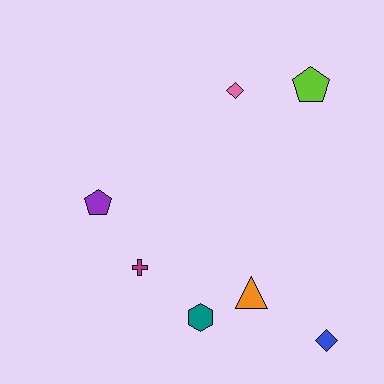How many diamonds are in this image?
There are 2 diamonds.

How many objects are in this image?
There are 7 objects.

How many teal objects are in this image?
There is 1 teal object.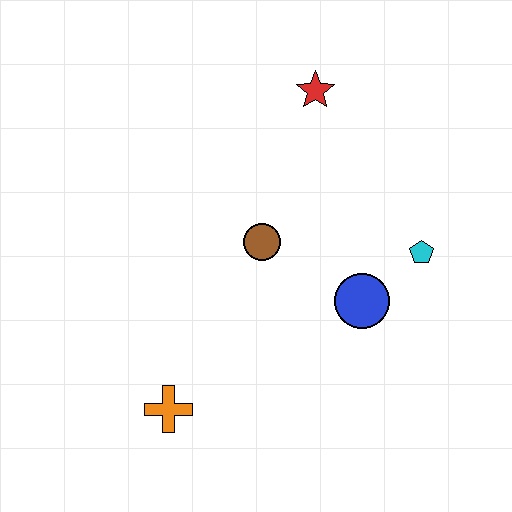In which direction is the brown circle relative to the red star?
The brown circle is below the red star.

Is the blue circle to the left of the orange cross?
No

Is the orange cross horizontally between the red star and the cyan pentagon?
No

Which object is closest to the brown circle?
The blue circle is closest to the brown circle.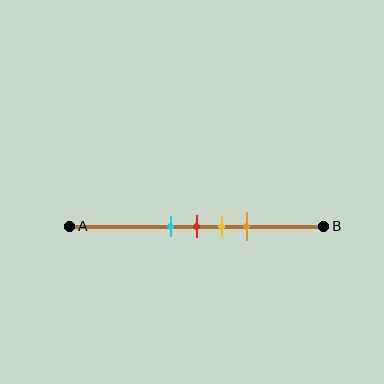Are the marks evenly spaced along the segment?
Yes, the marks are approximately evenly spaced.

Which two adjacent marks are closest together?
The cyan and red marks are the closest adjacent pair.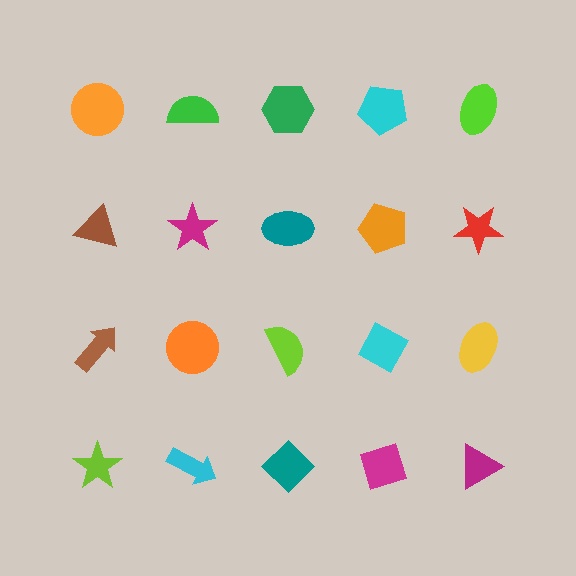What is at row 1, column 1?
An orange circle.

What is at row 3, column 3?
A lime semicircle.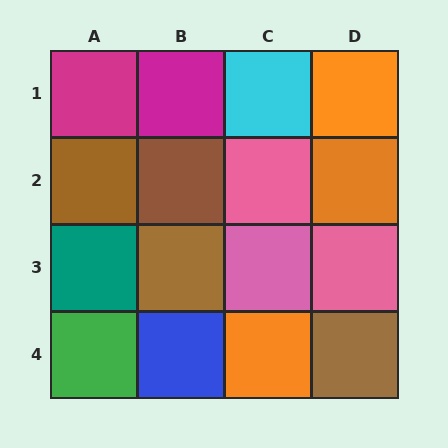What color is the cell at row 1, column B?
Magenta.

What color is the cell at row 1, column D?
Orange.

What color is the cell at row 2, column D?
Orange.